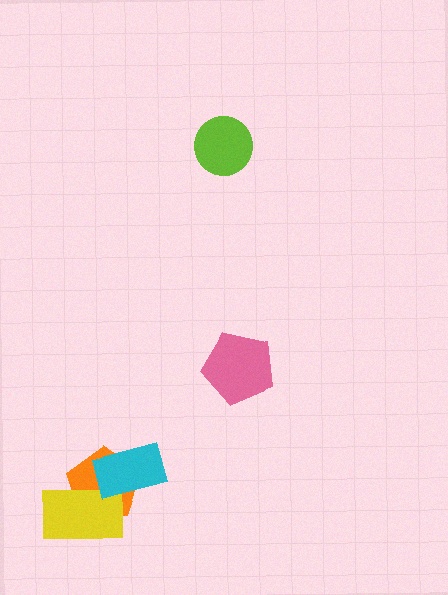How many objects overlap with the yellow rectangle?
2 objects overlap with the yellow rectangle.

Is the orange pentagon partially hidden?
Yes, it is partially covered by another shape.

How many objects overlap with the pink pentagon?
0 objects overlap with the pink pentagon.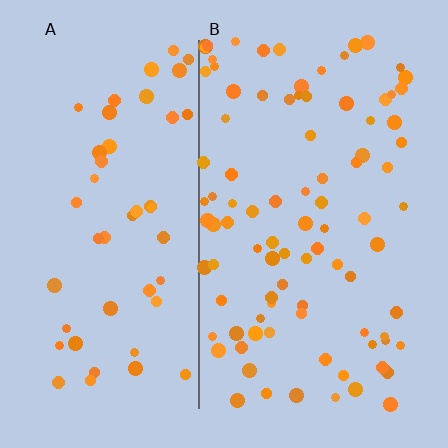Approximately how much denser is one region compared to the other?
Approximately 1.9× — region B over region A.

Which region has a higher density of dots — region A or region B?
B (the right).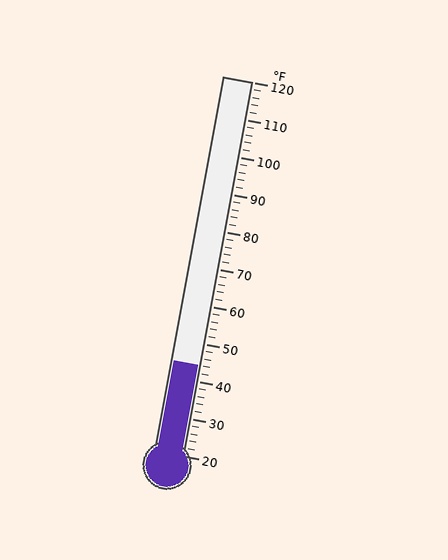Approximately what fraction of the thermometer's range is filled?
The thermometer is filled to approximately 25% of its range.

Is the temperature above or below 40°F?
The temperature is above 40°F.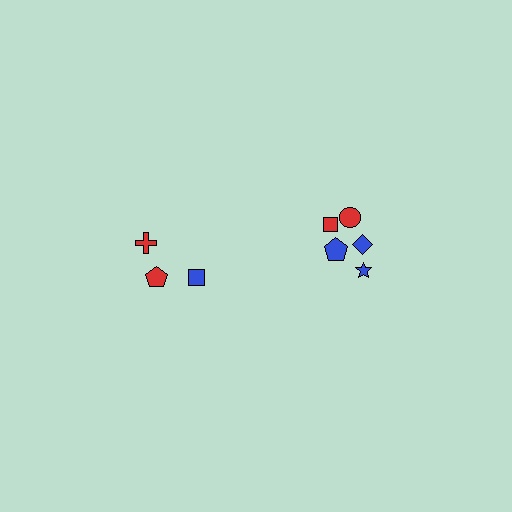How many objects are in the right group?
There are 5 objects.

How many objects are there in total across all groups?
There are 8 objects.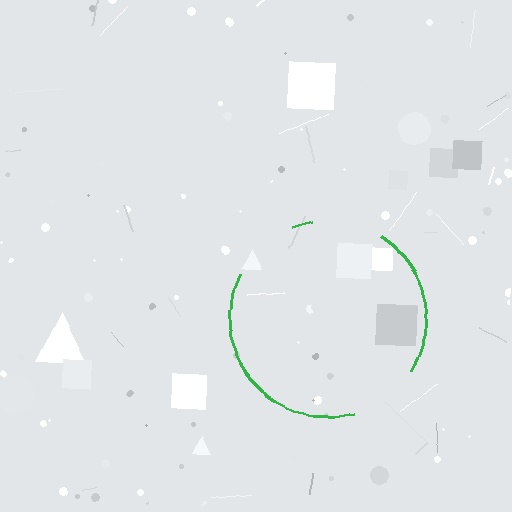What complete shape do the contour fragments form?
The contour fragments form a circle.